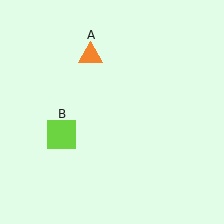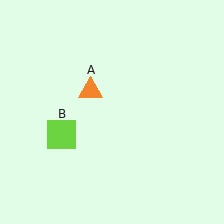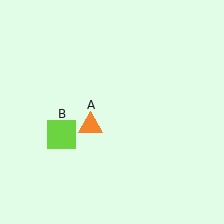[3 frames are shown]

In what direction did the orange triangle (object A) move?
The orange triangle (object A) moved down.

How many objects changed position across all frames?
1 object changed position: orange triangle (object A).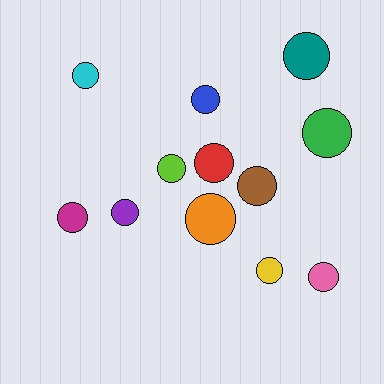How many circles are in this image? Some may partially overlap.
There are 12 circles.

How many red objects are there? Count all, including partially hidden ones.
There is 1 red object.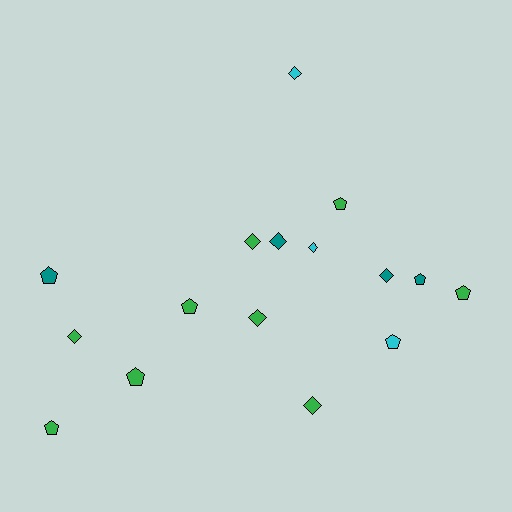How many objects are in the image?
There are 16 objects.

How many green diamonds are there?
There are 4 green diamonds.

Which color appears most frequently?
Green, with 9 objects.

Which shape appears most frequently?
Diamond, with 8 objects.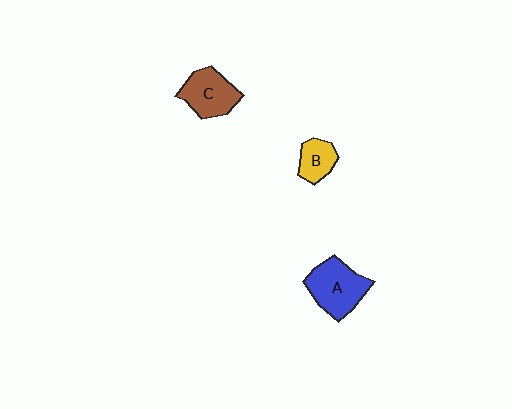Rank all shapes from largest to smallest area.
From largest to smallest: A (blue), C (brown), B (yellow).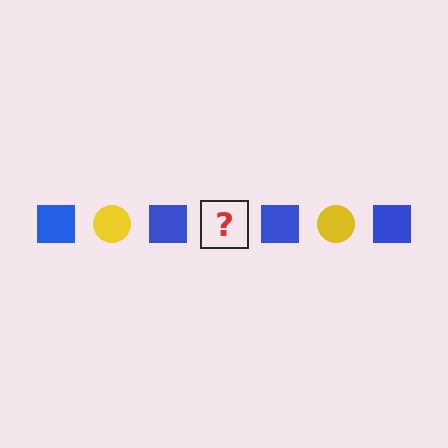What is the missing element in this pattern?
The missing element is a yellow circle.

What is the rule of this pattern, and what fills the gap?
The rule is that the pattern alternates between blue square and yellow circle. The gap should be filled with a yellow circle.